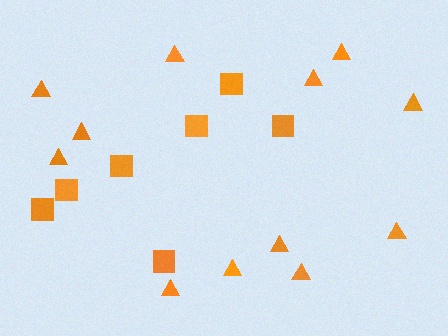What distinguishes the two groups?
There are 2 groups: one group of squares (7) and one group of triangles (12).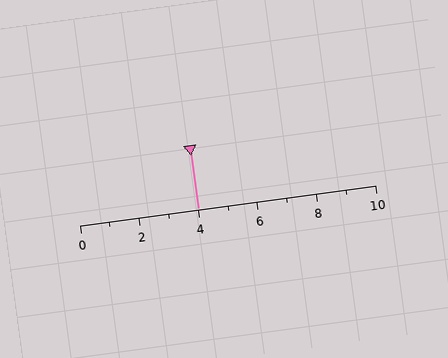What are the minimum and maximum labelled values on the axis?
The axis runs from 0 to 10.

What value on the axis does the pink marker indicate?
The marker indicates approximately 4.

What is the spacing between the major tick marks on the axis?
The major ticks are spaced 2 apart.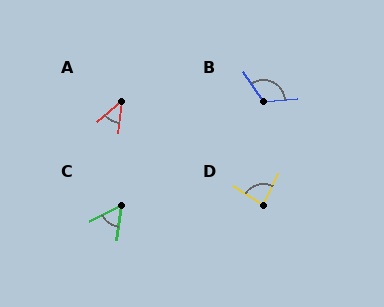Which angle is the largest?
B, at approximately 119 degrees.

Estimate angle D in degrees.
Approximately 84 degrees.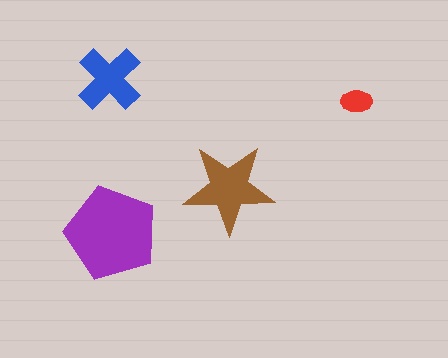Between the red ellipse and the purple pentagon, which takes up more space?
The purple pentagon.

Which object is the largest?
The purple pentagon.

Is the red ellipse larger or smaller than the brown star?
Smaller.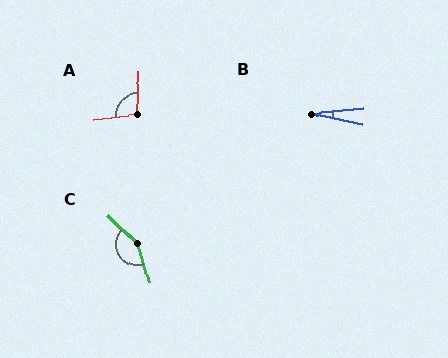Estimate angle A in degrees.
Approximately 99 degrees.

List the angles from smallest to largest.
B (18°), A (99°), C (151°).